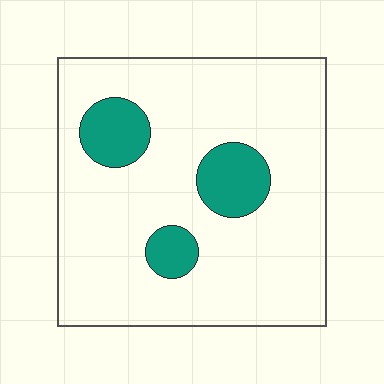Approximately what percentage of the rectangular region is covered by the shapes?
Approximately 15%.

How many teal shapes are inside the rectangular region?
3.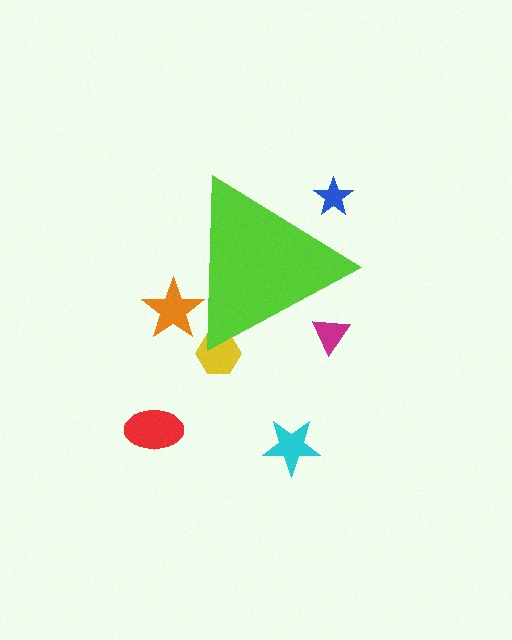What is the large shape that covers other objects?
A lime triangle.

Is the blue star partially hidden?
Yes, the blue star is partially hidden behind the lime triangle.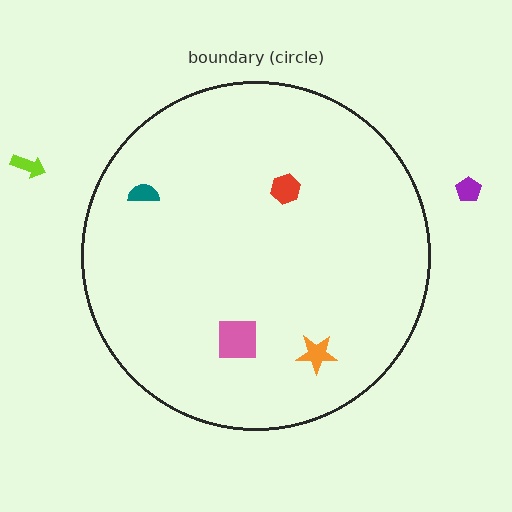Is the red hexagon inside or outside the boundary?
Inside.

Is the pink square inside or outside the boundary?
Inside.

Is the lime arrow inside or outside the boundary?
Outside.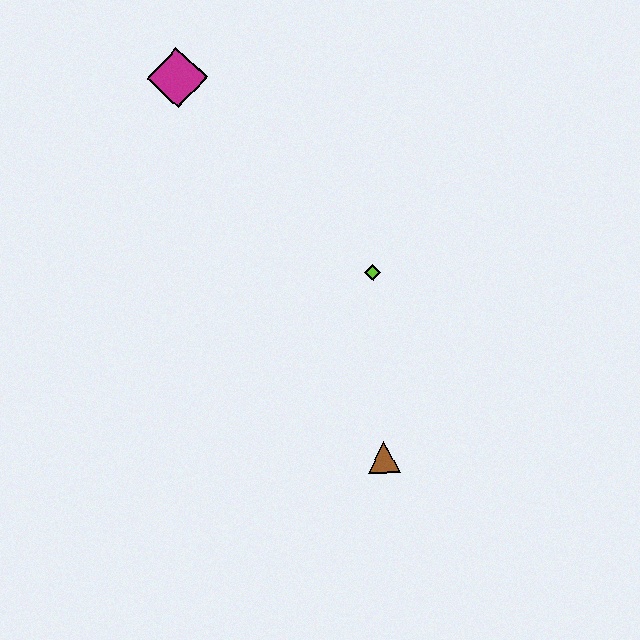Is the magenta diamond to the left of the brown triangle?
Yes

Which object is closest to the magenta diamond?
The lime diamond is closest to the magenta diamond.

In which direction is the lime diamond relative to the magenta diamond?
The lime diamond is below the magenta diamond.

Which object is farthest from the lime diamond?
The magenta diamond is farthest from the lime diamond.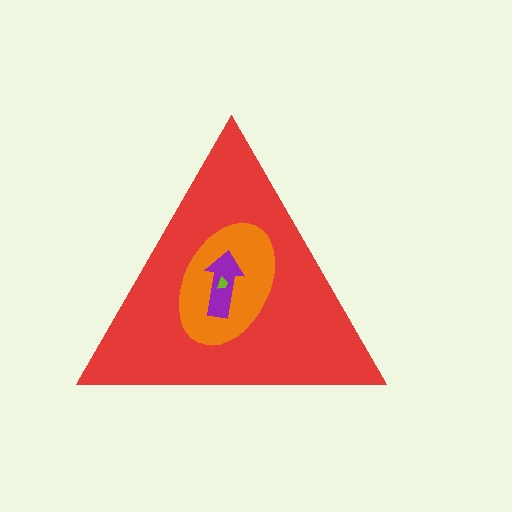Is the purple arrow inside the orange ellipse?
Yes.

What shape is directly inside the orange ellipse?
The purple arrow.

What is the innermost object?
The lime trapezoid.